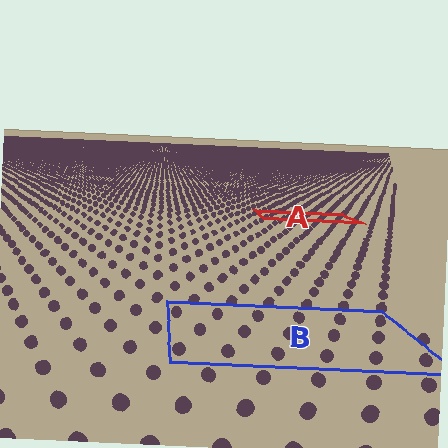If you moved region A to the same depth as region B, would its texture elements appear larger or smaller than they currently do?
They would appear larger. At a closer depth, the same texture elements are projected at a bigger on-screen size.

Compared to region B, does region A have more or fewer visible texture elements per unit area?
Region A has more texture elements per unit area — they are packed more densely because it is farther away.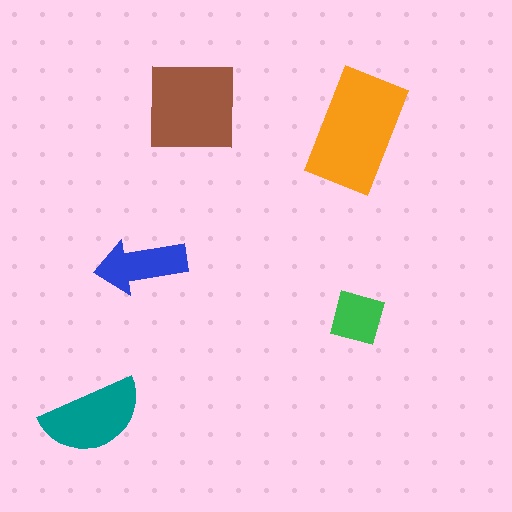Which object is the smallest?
The green diamond.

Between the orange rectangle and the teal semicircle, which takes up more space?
The orange rectangle.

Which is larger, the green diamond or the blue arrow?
The blue arrow.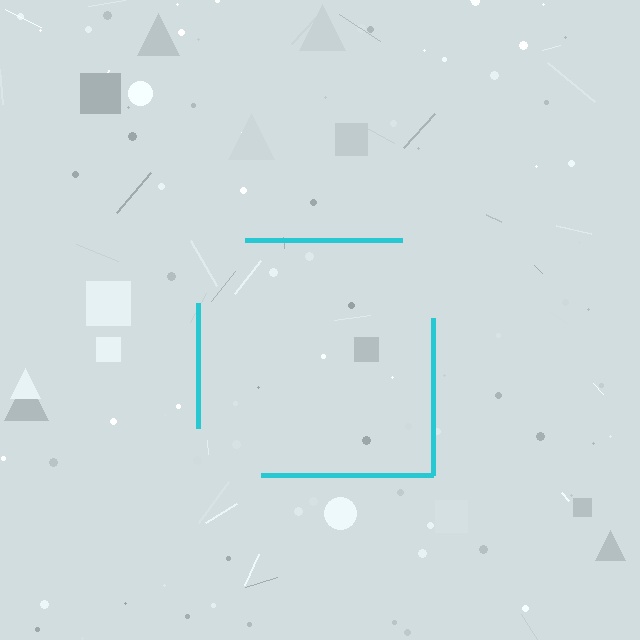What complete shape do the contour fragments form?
The contour fragments form a square.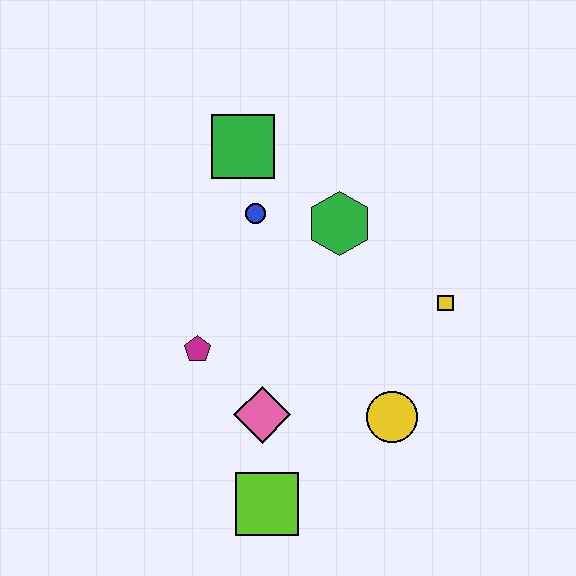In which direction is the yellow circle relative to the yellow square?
The yellow circle is below the yellow square.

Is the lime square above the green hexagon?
No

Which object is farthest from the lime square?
The green square is farthest from the lime square.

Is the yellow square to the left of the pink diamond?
No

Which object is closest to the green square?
The blue circle is closest to the green square.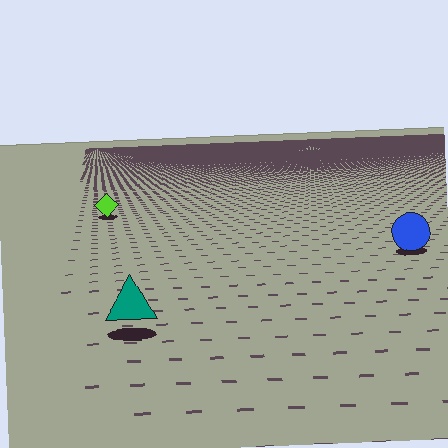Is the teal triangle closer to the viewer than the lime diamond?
Yes. The teal triangle is closer — you can tell from the texture gradient: the ground texture is coarser near it.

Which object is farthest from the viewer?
The lime diamond is farthest from the viewer. It appears smaller and the ground texture around it is denser.